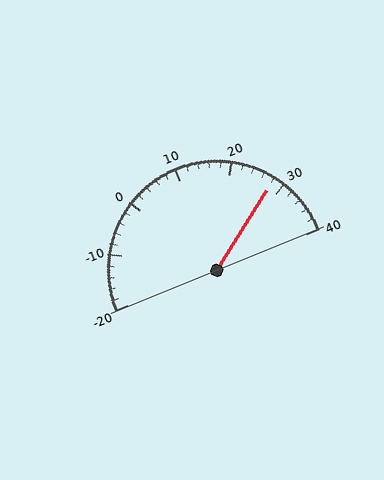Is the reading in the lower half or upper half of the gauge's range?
The reading is in the upper half of the range (-20 to 40).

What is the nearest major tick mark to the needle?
The nearest major tick mark is 30.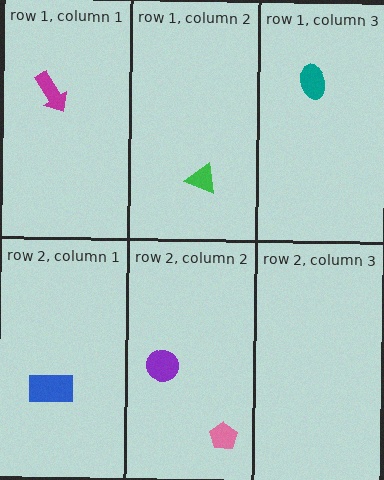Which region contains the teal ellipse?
The row 1, column 3 region.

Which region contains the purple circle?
The row 2, column 2 region.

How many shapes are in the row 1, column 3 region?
1.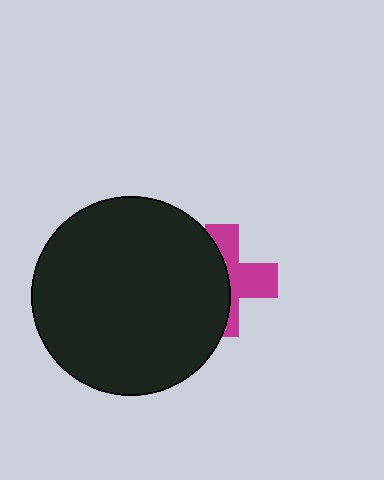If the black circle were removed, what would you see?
You would see the complete magenta cross.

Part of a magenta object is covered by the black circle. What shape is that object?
It is a cross.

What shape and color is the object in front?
The object in front is a black circle.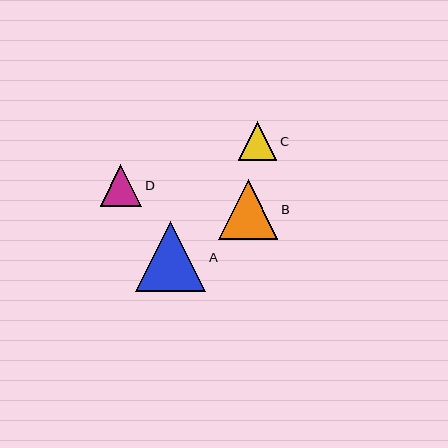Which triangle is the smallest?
Triangle C is the smallest with a size of approximately 38 pixels.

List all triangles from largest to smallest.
From largest to smallest: A, B, D, C.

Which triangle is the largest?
Triangle A is the largest with a size of approximately 71 pixels.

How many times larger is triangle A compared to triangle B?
Triangle A is approximately 1.2 times the size of triangle B.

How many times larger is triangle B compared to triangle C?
Triangle B is approximately 1.6 times the size of triangle C.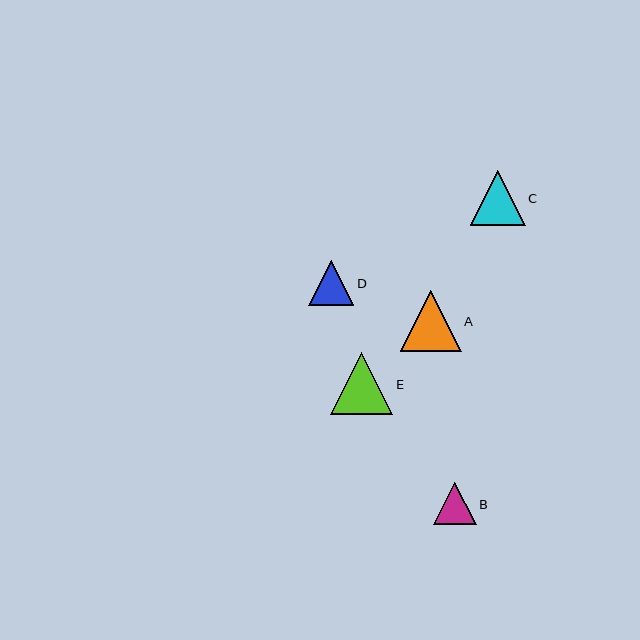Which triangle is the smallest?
Triangle B is the smallest with a size of approximately 42 pixels.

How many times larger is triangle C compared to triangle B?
Triangle C is approximately 1.3 times the size of triangle B.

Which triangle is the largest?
Triangle E is the largest with a size of approximately 63 pixels.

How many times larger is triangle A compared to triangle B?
Triangle A is approximately 1.4 times the size of triangle B.